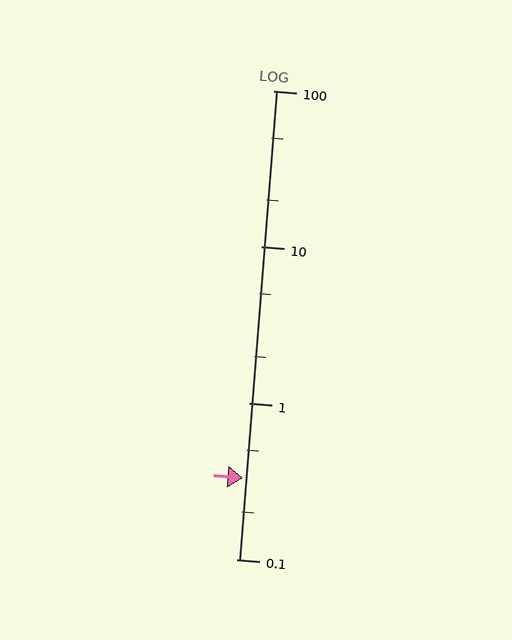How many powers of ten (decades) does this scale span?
The scale spans 3 decades, from 0.1 to 100.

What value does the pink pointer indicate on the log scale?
The pointer indicates approximately 0.33.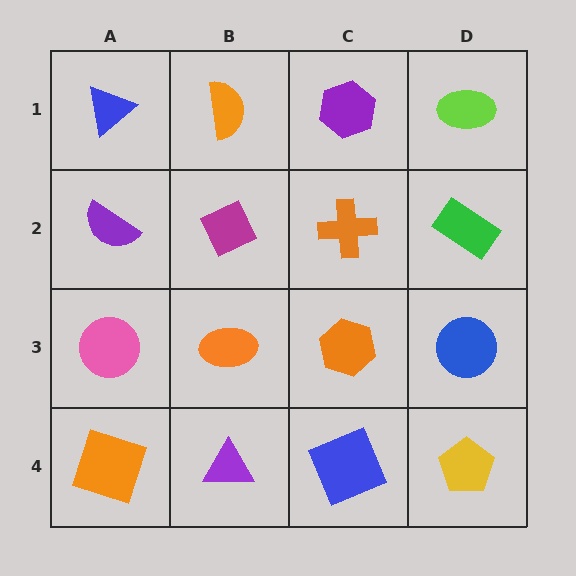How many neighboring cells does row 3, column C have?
4.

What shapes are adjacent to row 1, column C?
An orange cross (row 2, column C), an orange semicircle (row 1, column B), a lime ellipse (row 1, column D).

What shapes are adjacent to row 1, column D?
A green rectangle (row 2, column D), a purple hexagon (row 1, column C).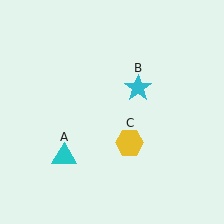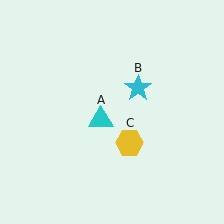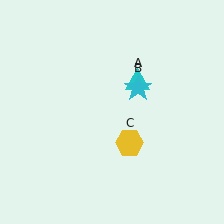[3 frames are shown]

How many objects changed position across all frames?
1 object changed position: cyan triangle (object A).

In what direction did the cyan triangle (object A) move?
The cyan triangle (object A) moved up and to the right.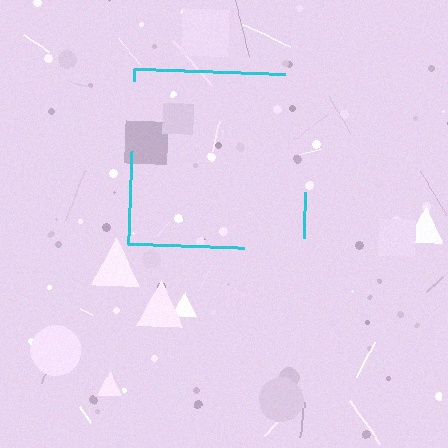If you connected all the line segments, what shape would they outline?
They would outline a square.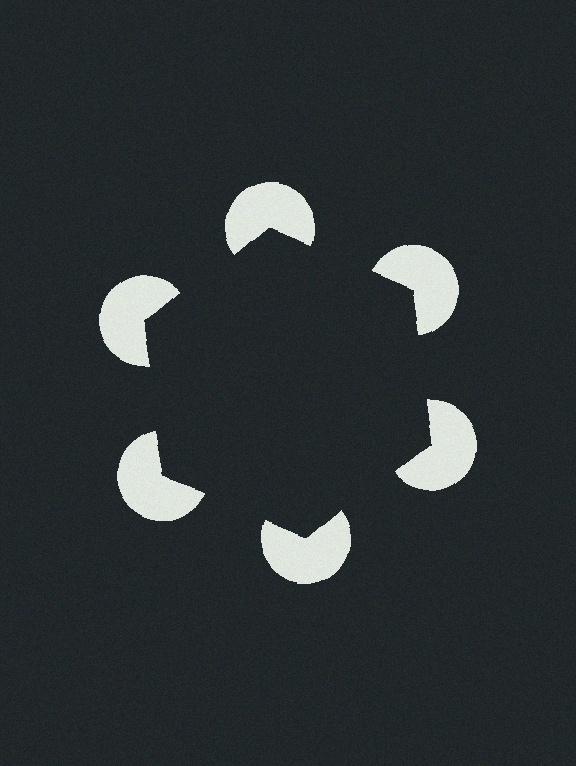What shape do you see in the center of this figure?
An illusory hexagon — its edges are inferred from the aligned wedge cuts in the pac-man discs, not physically drawn.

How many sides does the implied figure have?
6 sides.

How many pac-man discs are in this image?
There are 6 — one at each vertex of the illusory hexagon.